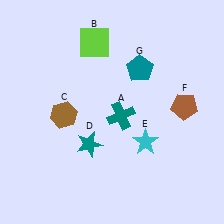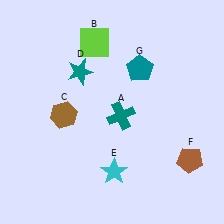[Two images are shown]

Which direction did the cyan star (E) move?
The cyan star (E) moved left.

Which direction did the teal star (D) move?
The teal star (D) moved up.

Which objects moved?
The objects that moved are: the teal star (D), the cyan star (E), the brown pentagon (F).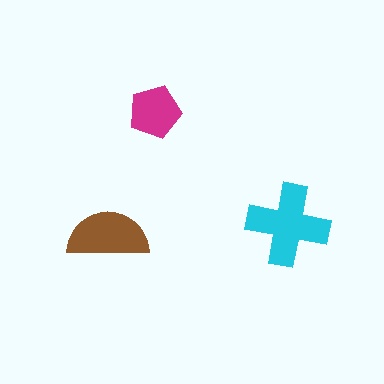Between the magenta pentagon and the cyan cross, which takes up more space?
The cyan cross.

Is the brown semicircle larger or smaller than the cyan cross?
Smaller.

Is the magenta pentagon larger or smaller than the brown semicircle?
Smaller.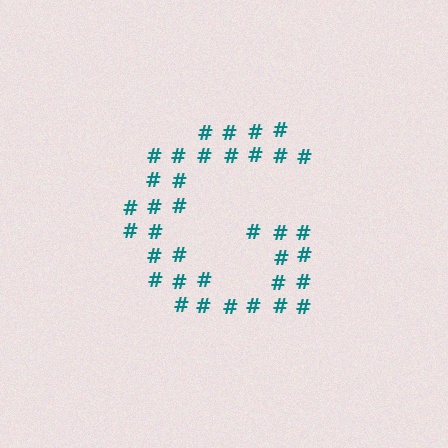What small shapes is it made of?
It is made of small hash symbols.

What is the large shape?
The large shape is the letter G.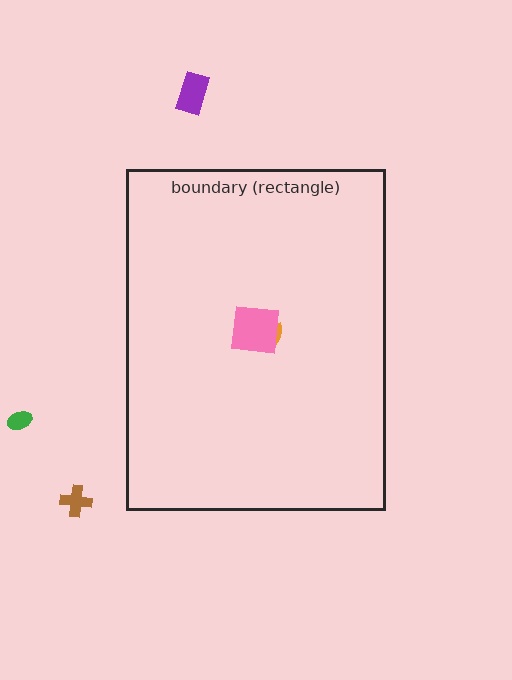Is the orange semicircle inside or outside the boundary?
Inside.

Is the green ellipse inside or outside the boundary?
Outside.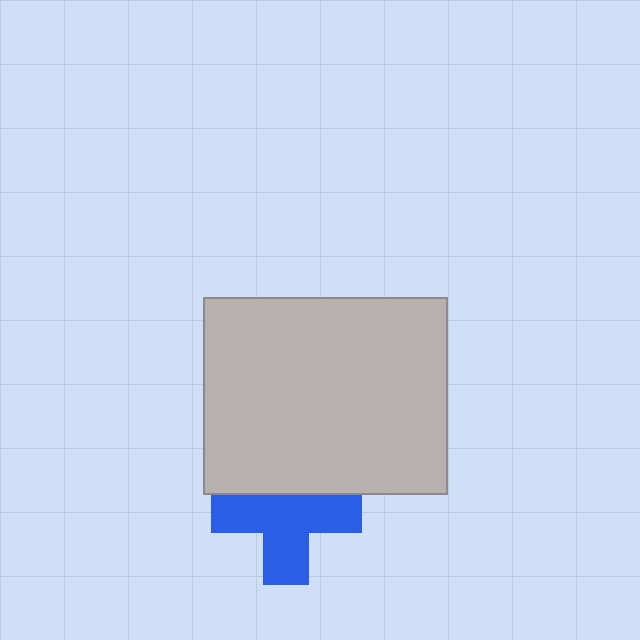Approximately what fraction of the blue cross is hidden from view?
Roughly 31% of the blue cross is hidden behind the light gray rectangle.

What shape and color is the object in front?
The object in front is a light gray rectangle.